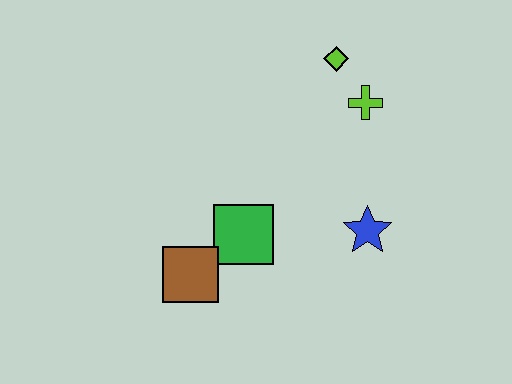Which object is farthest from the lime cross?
The brown square is farthest from the lime cross.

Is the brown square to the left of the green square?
Yes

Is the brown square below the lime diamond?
Yes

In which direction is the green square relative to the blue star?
The green square is to the left of the blue star.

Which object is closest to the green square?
The brown square is closest to the green square.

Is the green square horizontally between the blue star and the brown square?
Yes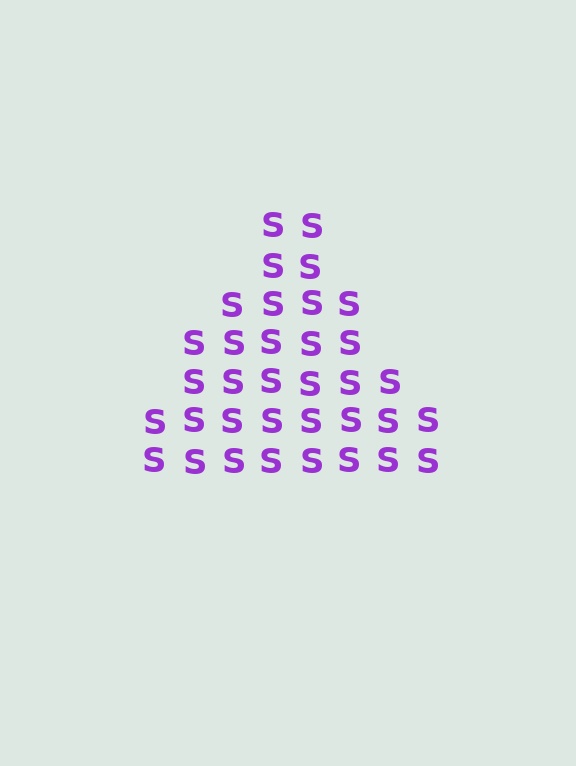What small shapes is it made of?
It is made of small letter S's.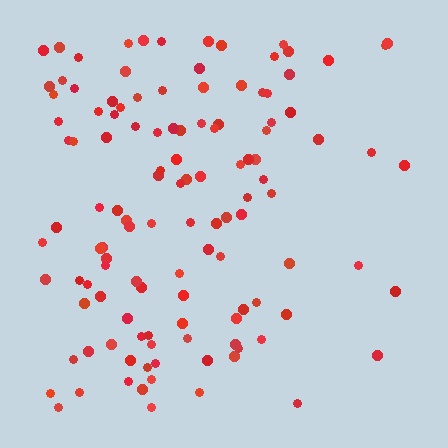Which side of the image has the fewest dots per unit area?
The right.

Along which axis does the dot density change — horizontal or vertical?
Horizontal.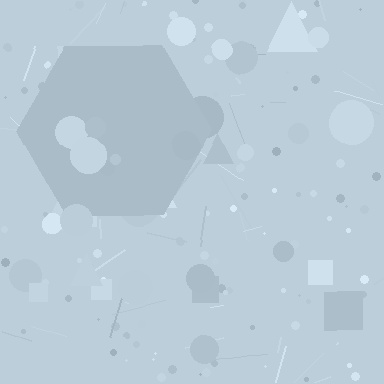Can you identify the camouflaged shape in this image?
The camouflaged shape is a hexagon.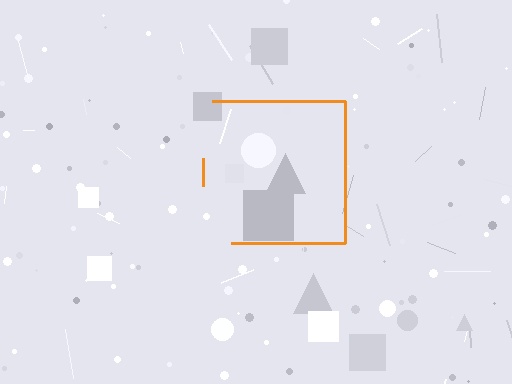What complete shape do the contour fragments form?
The contour fragments form a square.